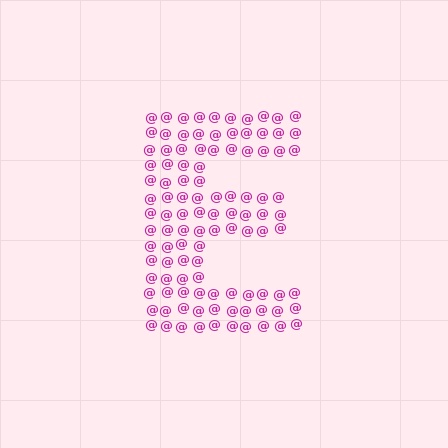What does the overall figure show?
The overall figure shows the letter E.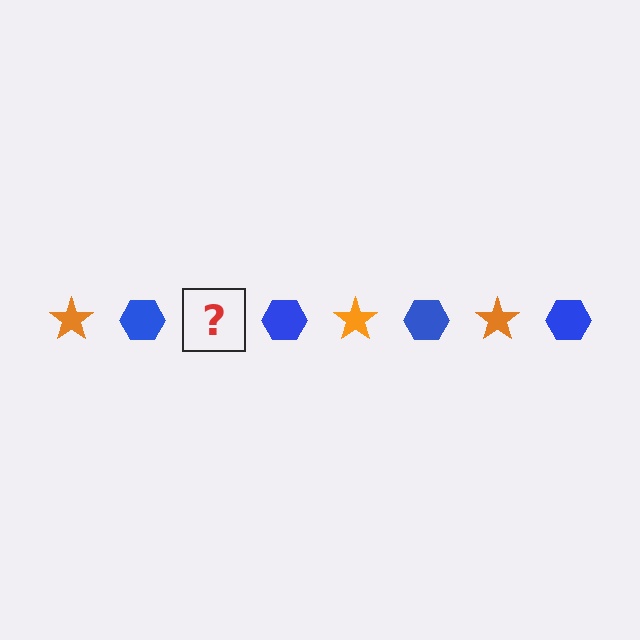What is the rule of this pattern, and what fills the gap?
The rule is that the pattern alternates between orange star and blue hexagon. The gap should be filled with an orange star.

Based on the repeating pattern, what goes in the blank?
The blank should be an orange star.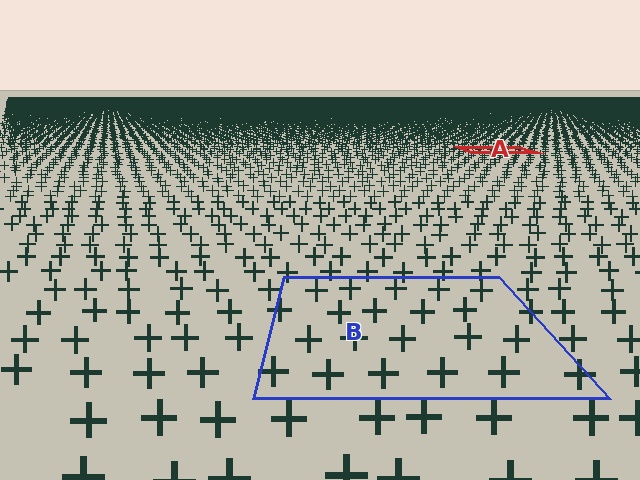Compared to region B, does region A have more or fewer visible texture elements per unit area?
Region A has more texture elements per unit area — they are packed more densely because it is farther away.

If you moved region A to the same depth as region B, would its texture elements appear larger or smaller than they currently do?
They would appear larger. At a closer depth, the same texture elements are projected at a bigger on-screen size.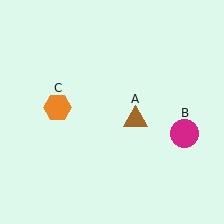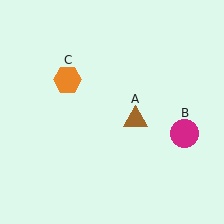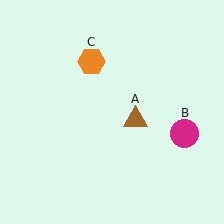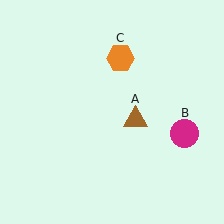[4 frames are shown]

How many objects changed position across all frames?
1 object changed position: orange hexagon (object C).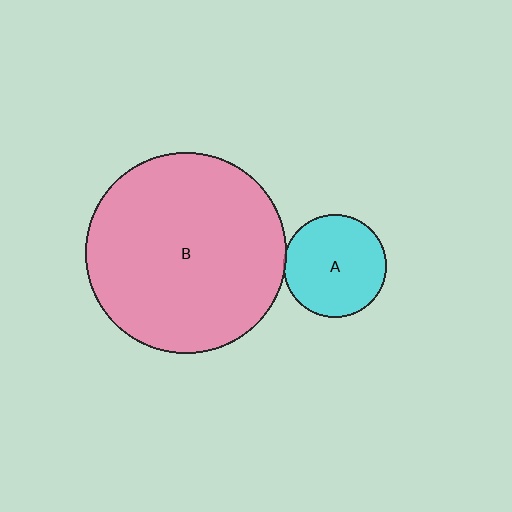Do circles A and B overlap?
Yes.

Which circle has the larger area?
Circle B (pink).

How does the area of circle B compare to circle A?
Approximately 3.8 times.